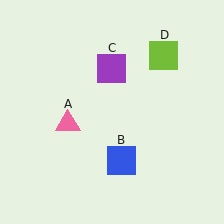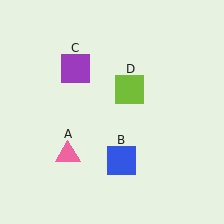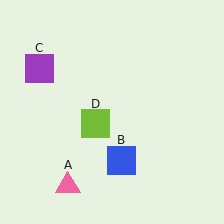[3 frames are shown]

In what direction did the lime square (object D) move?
The lime square (object D) moved down and to the left.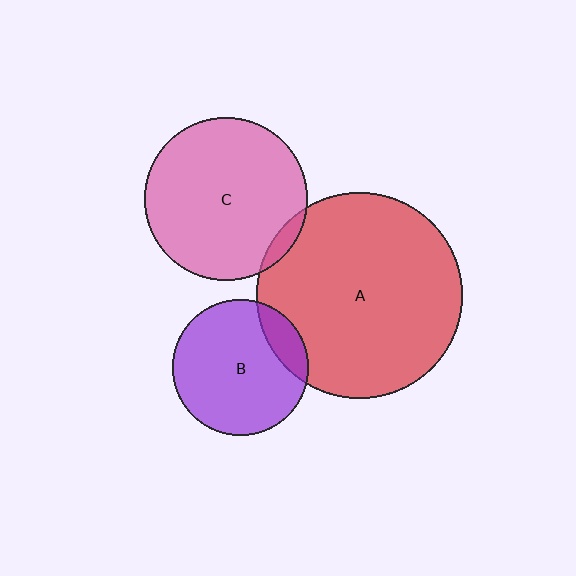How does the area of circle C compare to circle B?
Approximately 1.4 times.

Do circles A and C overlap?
Yes.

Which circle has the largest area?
Circle A (red).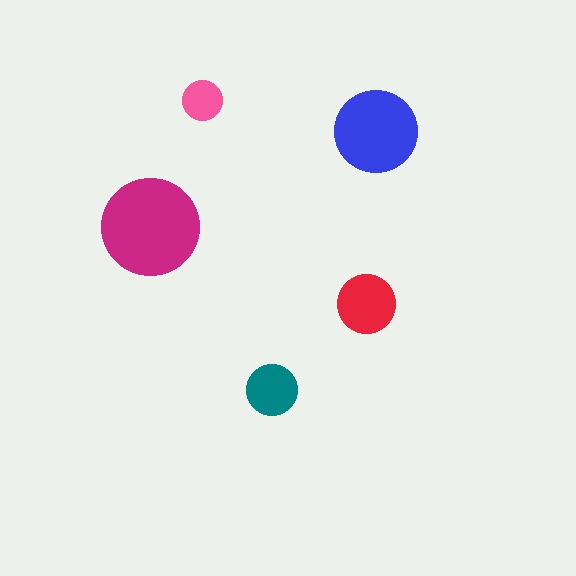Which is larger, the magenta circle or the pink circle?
The magenta one.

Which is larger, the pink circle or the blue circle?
The blue one.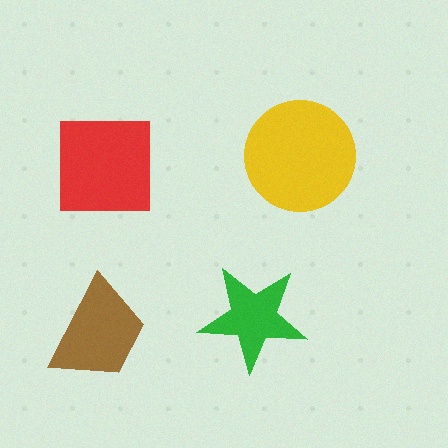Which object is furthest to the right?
The yellow circle is rightmost.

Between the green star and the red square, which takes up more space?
The red square.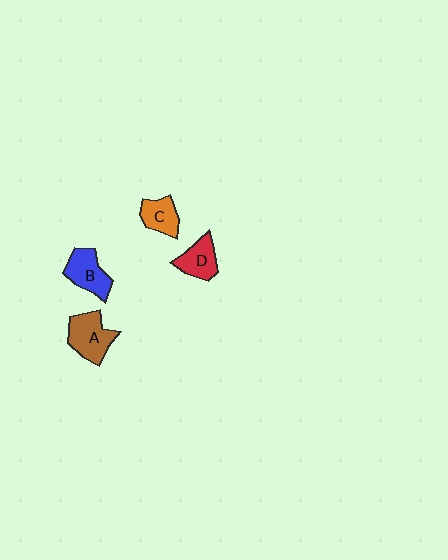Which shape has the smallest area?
Shape C (orange).